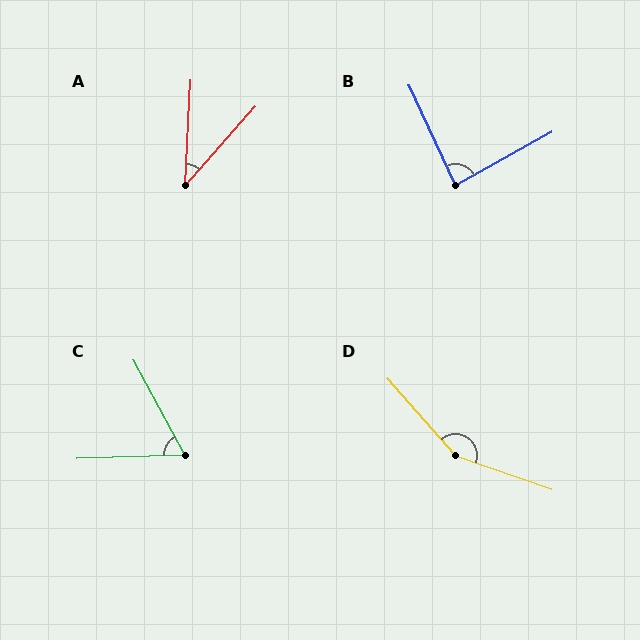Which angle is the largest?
D, at approximately 150 degrees.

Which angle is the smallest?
A, at approximately 39 degrees.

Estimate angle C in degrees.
Approximately 63 degrees.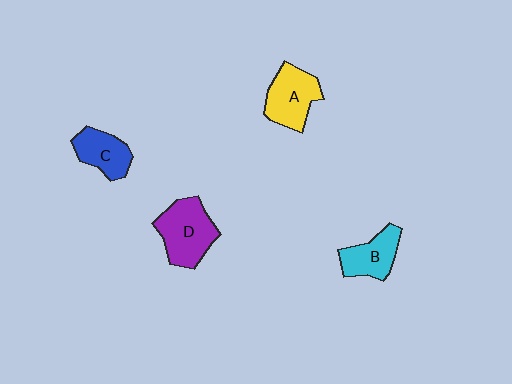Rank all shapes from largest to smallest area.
From largest to smallest: D (purple), A (yellow), B (cyan), C (blue).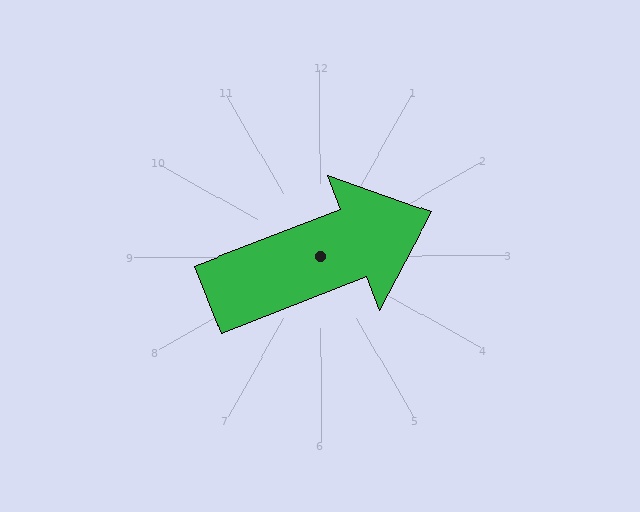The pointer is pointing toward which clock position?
Roughly 2 o'clock.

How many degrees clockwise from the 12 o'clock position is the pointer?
Approximately 69 degrees.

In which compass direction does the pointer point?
East.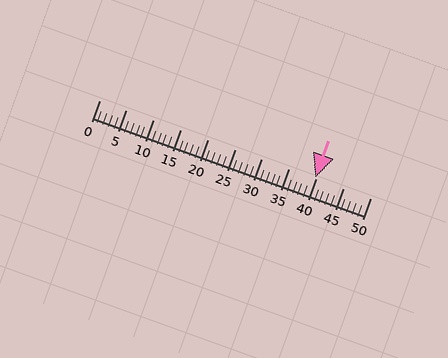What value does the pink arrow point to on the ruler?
The pink arrow points to approximately 40.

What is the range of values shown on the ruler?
The ruler shows values from 0 to 50.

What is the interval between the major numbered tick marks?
The major tick marks are spaced 5 units apart.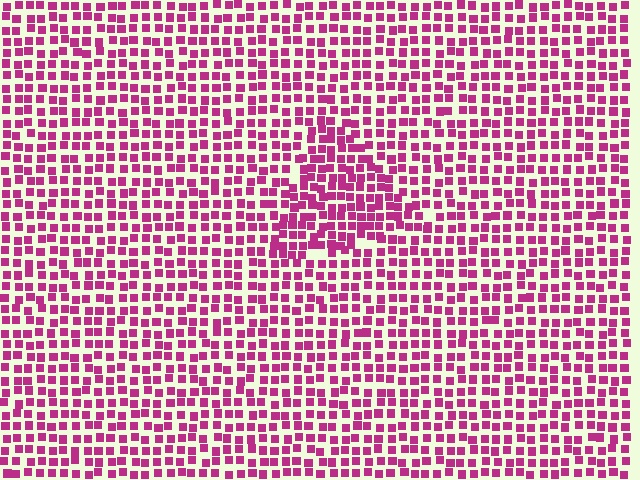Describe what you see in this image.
The image contains small magenta elements arranged at two different densities. A triangle-shaped region is visible where the elements are more densely packed than the surrounding area.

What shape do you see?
I see a triangle.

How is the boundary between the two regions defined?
The boundary is defined by a change in element density (approximately 1.5x ratio). All elements are the same color, size, and shape.